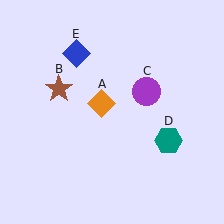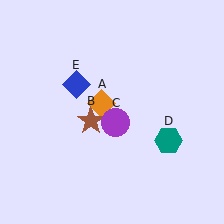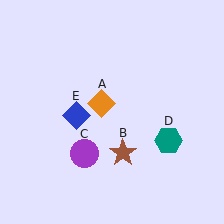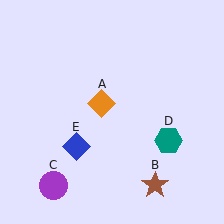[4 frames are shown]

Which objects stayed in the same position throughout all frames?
Orange diamond (object A) and teal hexagon (object D) remained stationary.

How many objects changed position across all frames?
3 objects changed position: brown star (object B), purple circle (object C), blue diamond (object E).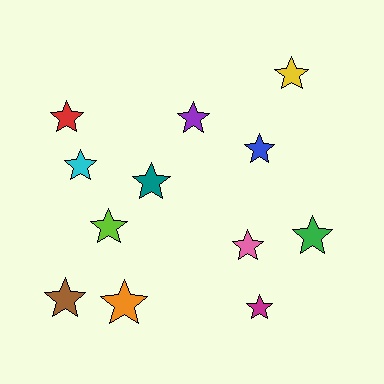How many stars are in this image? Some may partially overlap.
There are 12 stars.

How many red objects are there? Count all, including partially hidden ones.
There is 1 red object.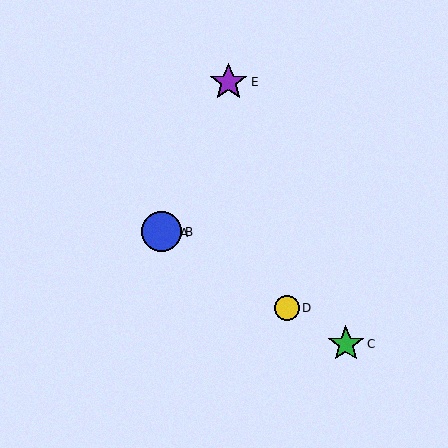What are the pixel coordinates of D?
Object D is at (287, 308).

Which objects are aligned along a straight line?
Objects A, B, C, D are aligned along a straight line.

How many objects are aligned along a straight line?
4 objects (A, B, C, D) are aligned along a straight line.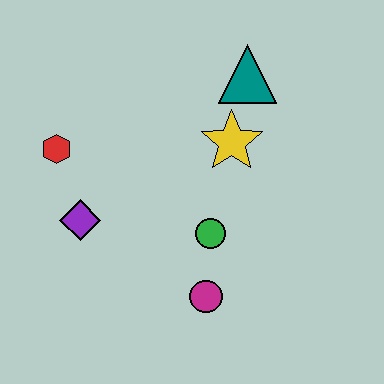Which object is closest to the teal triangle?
The yellow star is closest to the teal triangle.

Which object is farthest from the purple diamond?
The teal triangle is farthest from the purple diamond.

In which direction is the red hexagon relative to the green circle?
The red hexagon is to the left of the green circle.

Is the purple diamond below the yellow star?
Yes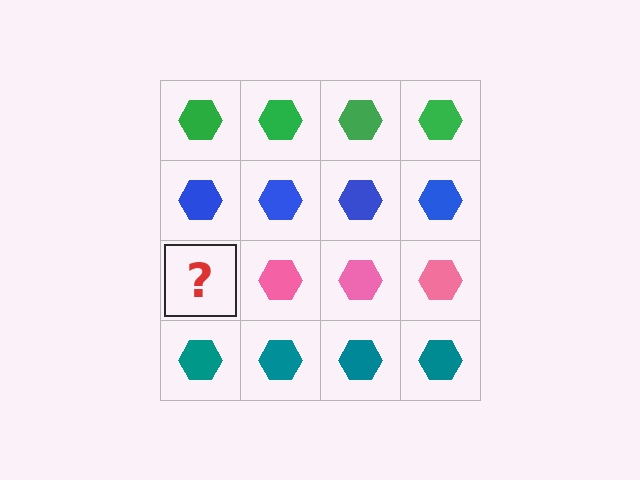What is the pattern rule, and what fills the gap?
The rule is that each row has a consistent color. The gap should be filled with a pink hexagon.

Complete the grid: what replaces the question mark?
The question mark should be replaced with a pink hexagon.